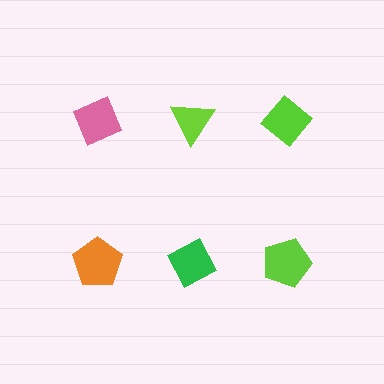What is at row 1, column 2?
A lime triangle.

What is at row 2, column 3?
A lime pentagon.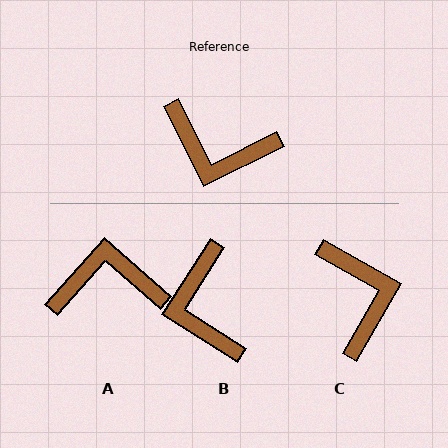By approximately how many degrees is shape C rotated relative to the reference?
Approximately 124 degrees counter-clockwise.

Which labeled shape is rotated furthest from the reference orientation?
A, about 158 degrees away.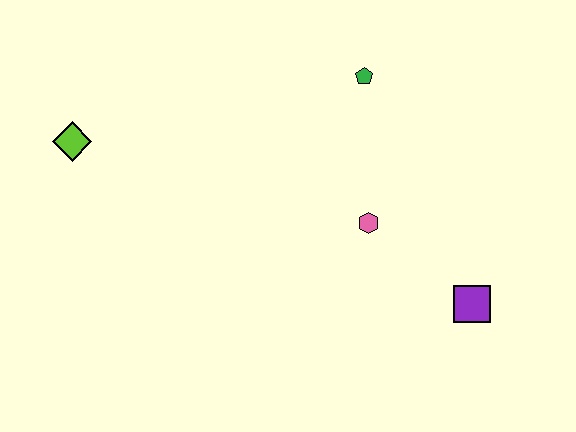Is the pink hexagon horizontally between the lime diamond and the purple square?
Yes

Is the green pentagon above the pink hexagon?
Yes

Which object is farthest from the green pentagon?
The lime diamond is farthest from the green pentagon.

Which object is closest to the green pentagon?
The pink hexagon is closest to the green pentagon.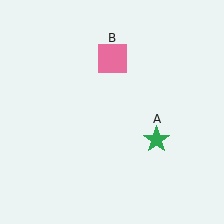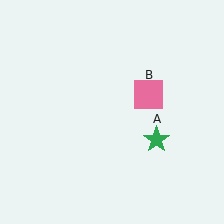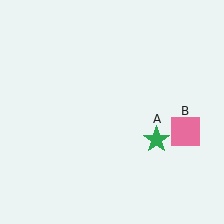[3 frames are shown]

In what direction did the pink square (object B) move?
The pink square (object B) moved down and to the right.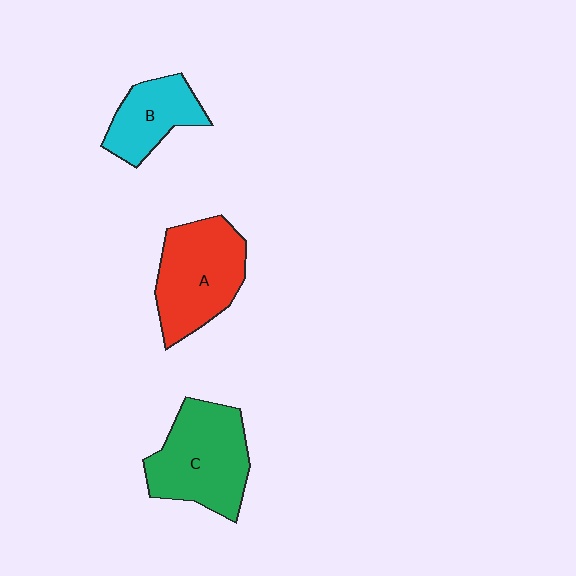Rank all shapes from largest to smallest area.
From largest to smallest: C (green), A (red), B (cyan).